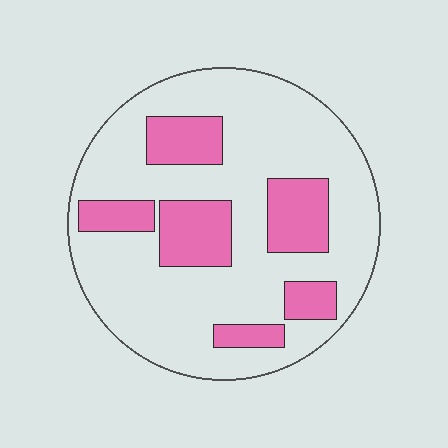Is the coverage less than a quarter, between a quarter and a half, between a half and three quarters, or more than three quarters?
Between a quarter and a half.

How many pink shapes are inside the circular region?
6.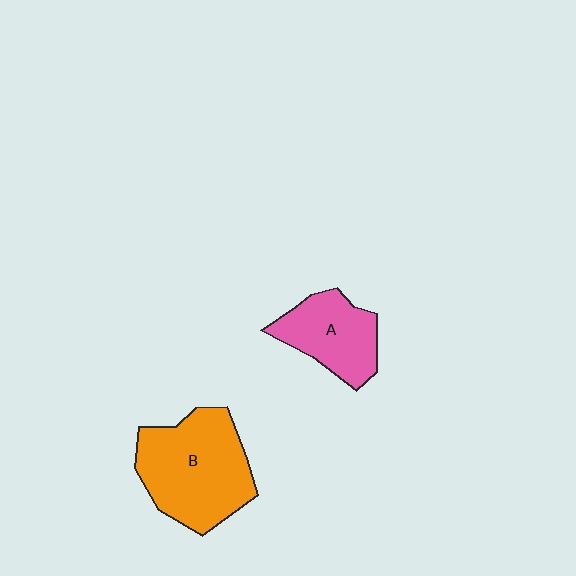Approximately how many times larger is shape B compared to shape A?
Approximately 1.6 times.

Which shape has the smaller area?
Shape A (pink).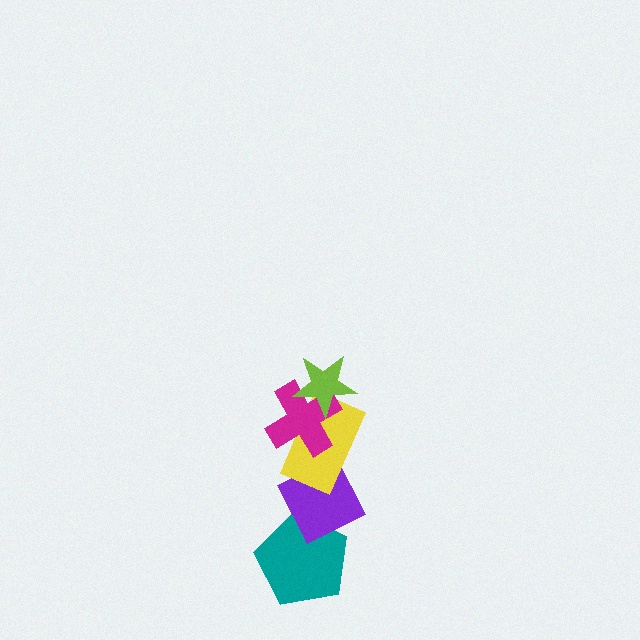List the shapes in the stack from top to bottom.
From top to bottom: the lime star, the magenta cross, the yellow rectangle, the purple diamond, the teal pentagon.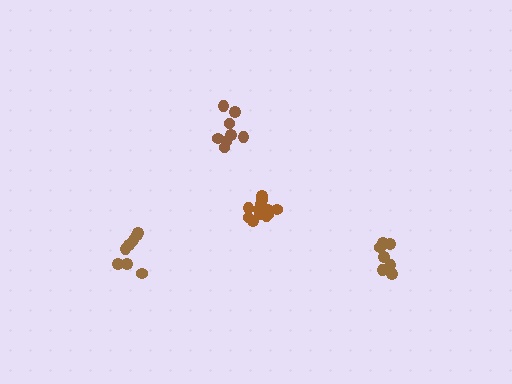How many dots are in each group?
Group 1: 7 dots, Group 2: 8 dots, Group 3: 12 dots, Group 4: 8 dots (35 total).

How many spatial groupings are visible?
There are 4 spatial groupings.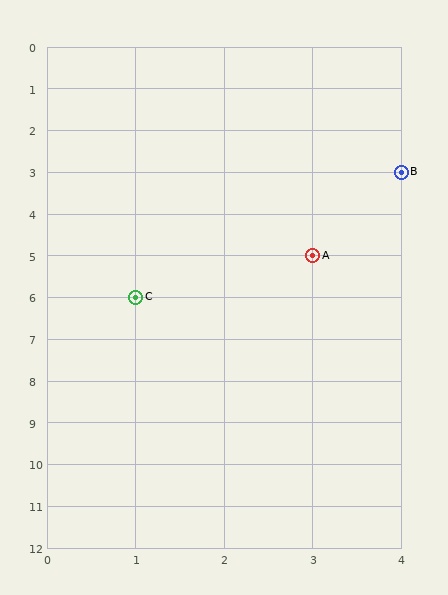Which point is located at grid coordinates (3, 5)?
Point A is at (3, 5).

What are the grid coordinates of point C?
Point C is at grid coordinates (1, 6).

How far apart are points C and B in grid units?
Points C and B are 3 columns and 3 rows apart (about 4.2 grid units diagonally).